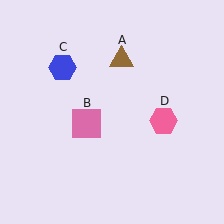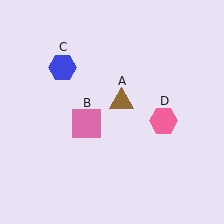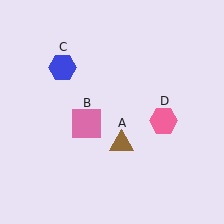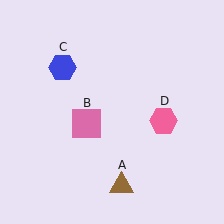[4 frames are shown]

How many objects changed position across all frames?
1 object changed position: brown triangle (object A).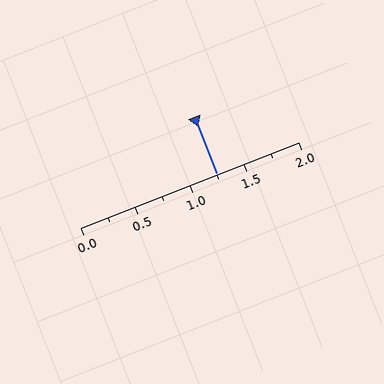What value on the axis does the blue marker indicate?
The marker indicates approximately 1.25.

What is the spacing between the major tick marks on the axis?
The major ticks are spaced 0.5 apart.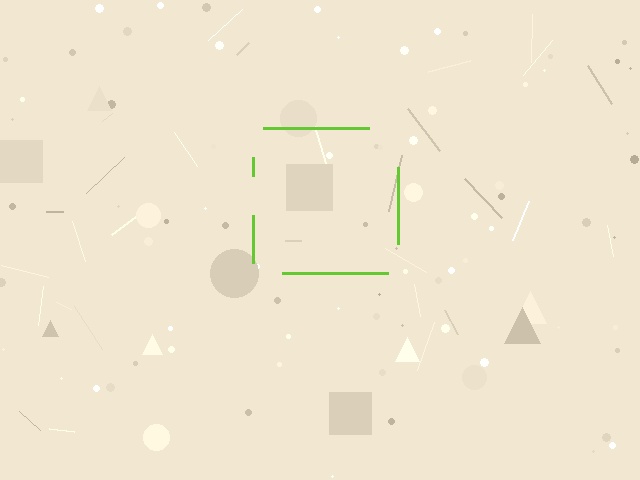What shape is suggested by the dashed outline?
The dashed outline suggests a square.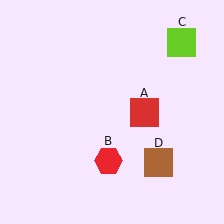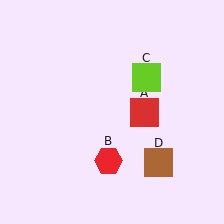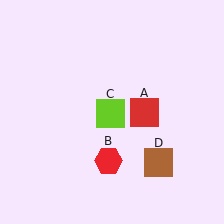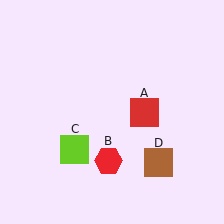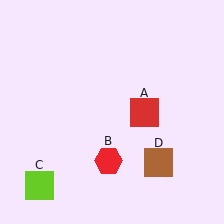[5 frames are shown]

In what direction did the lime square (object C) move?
The lime square (object C) moved down and to the left.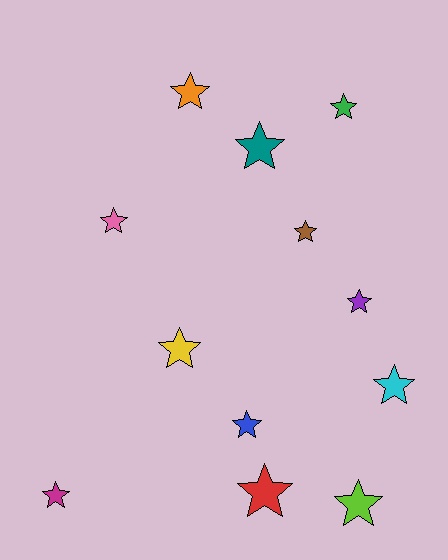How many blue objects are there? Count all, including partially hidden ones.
There is 1 blue object.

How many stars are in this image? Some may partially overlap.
There are 12 stars.